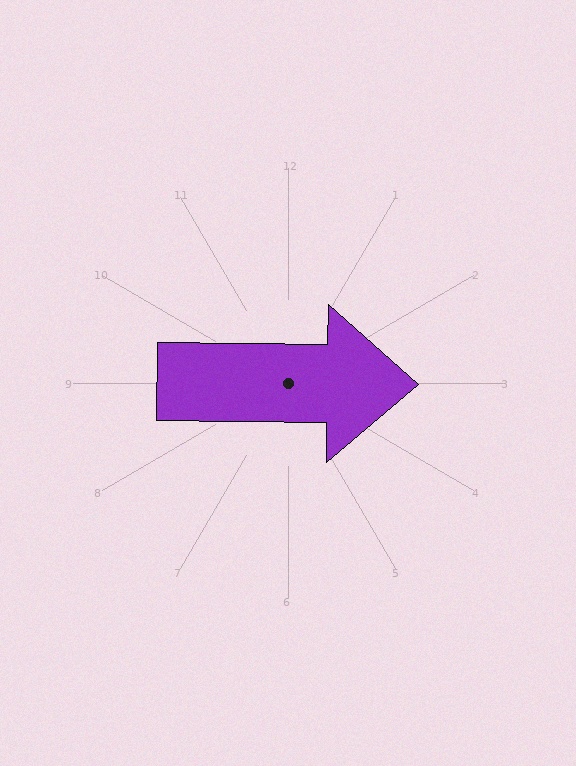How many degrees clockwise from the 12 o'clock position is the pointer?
Approximately 91 degrees.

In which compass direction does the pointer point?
East.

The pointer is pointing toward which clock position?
Roughly 3 o'clock.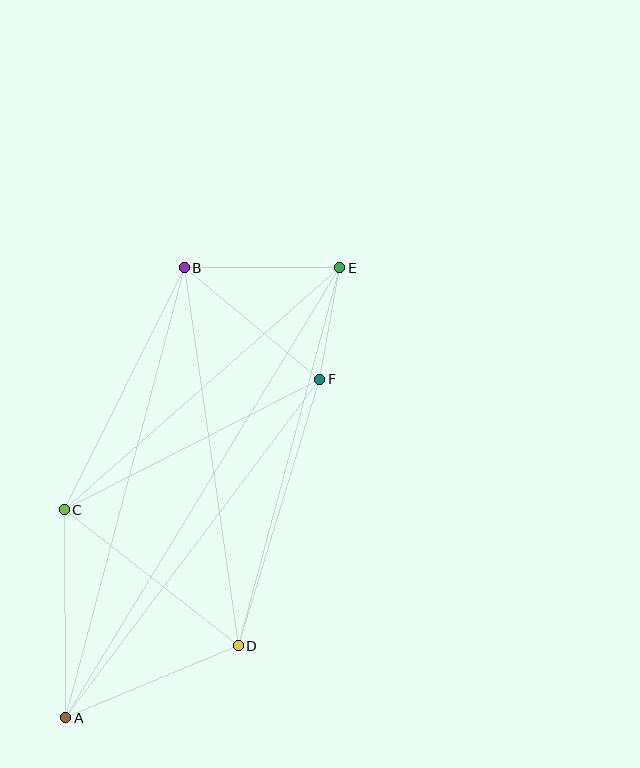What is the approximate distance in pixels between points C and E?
The distance between C and E is approximately 366 pixels.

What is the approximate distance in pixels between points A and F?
The distance between A and F is approximately 424 pixels.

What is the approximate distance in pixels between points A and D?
The distance between A and D is approximately 187 pixels.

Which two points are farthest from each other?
Points A and E are farthest from each other.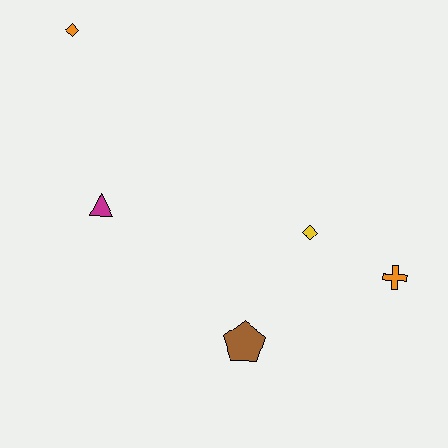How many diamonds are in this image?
There are 2 diamonds.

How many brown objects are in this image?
There is 1 brown object.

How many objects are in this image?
There are 5 objects.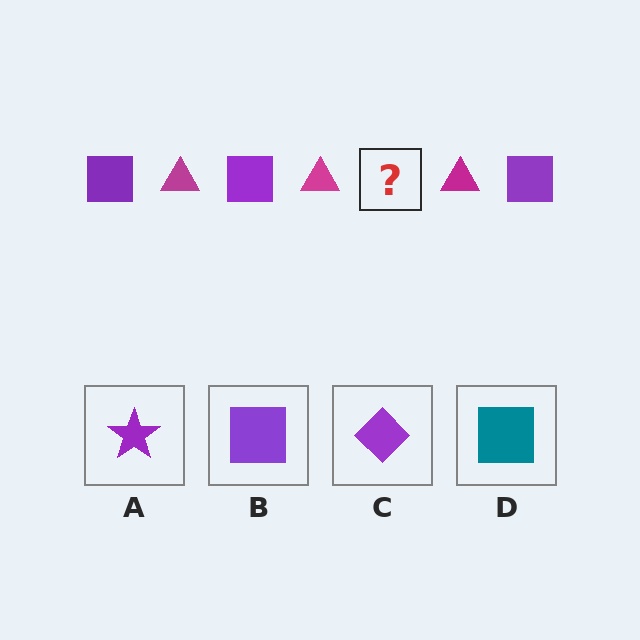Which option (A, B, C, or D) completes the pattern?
B.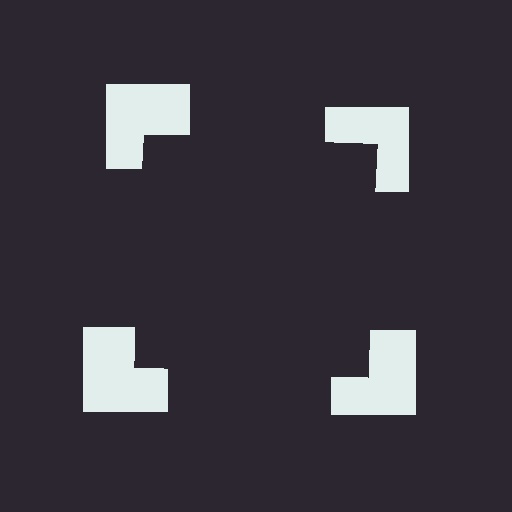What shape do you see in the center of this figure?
An illusory square — its edges are inferred from the aligned wedge cuts in the notched squares, not physically drawn.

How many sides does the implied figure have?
4 sides.